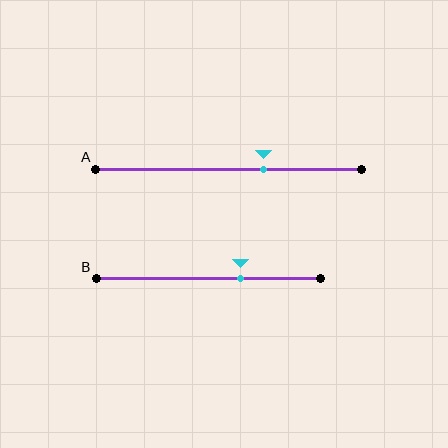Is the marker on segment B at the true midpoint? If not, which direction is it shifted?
No, the marker on segment B is shifted to the right by about 14% of the segment length.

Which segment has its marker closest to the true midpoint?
Segment A has its marker closest to the true midpoint.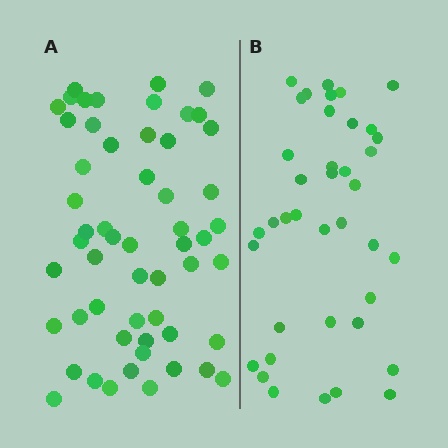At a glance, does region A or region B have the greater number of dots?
Region A (the left region) has more dots.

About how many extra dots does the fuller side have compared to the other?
Region A has approximately 15 more dots than region B.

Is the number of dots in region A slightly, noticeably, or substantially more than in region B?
Region A has noticeably more, but not dramatically so. The ratio is roughly 1.4 to 1.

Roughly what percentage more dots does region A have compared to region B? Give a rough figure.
About 40% more.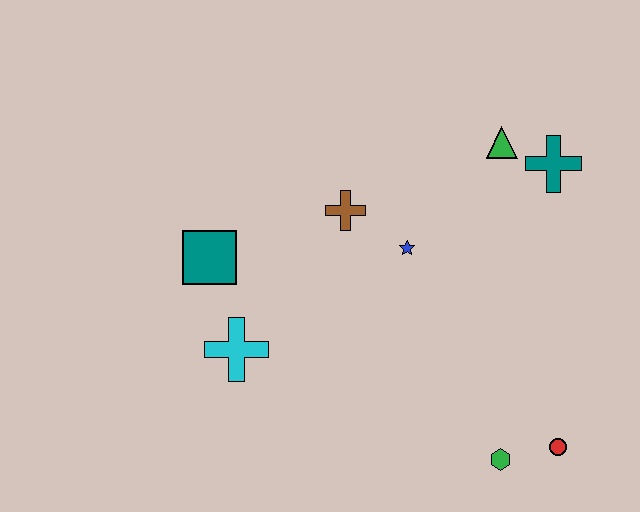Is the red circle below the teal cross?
Yes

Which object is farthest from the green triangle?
The cyan cross is farthest from the green triangle.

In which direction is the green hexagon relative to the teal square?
The green hexagon is to the right of the teal square.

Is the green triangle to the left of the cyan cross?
No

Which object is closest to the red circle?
The green hexagon is closest to the red circle.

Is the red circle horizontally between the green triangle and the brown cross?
No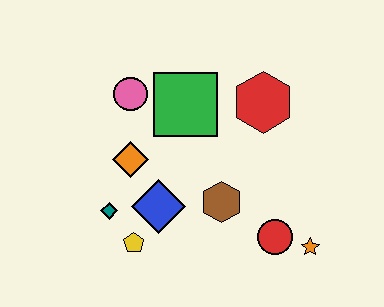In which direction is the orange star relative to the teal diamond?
The orange star is to the right of the teal diamond.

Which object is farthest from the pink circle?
The orange star is farthest from the pink circle.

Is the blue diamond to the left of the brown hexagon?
Yes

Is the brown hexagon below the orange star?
No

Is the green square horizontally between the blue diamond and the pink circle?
No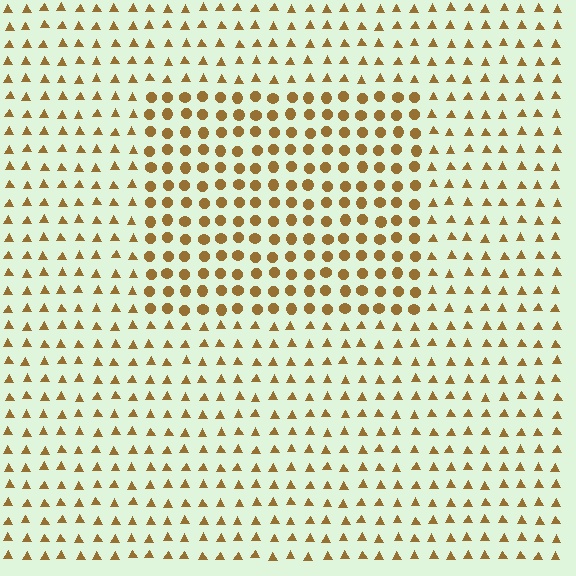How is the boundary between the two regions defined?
The boundary is defined by a change in element shape: circles inside vs. triangles outside. All elements share the same color and spacing.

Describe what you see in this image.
The image is filled with small brown elements arranged in a uniform grid. A rectangle-shaped region contains circles, while the surrounding area contains triangles. The boundary is defined purely by the change in element shape.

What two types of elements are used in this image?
The image uses circles inside the rectangle region and triangles outside it.